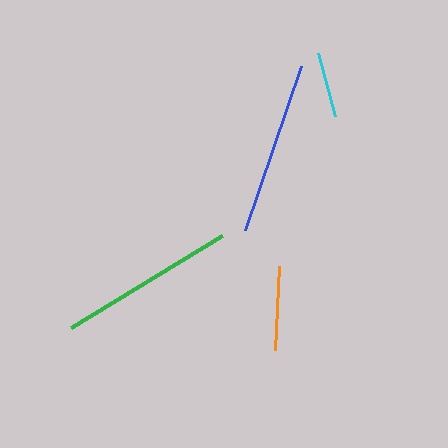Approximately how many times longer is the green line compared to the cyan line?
The green line is approximately 2.7 times the length of the cyan line.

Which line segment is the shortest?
The cyan line is the shortest at approximately 66 pixels.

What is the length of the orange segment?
The orange segment is approximately 84 pixels long.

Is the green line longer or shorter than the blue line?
The green line is longer than the blue line.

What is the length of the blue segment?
The blue segment is approximately 173 pixels long.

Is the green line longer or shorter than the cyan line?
The green line is longer than the cyan line.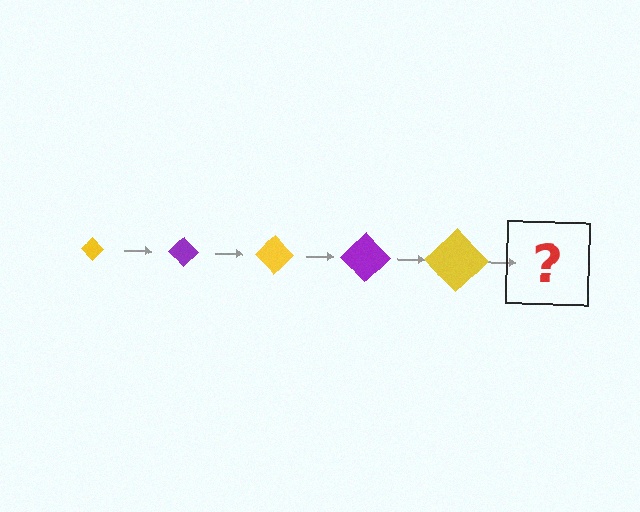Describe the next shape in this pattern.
It should be a purple diamond, larger than the previous one.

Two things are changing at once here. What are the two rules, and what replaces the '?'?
The two rules are that the diamond grows larger each step and the color cycles through yellow and purple. The '?' should be a purple diamond, larger than the previous one.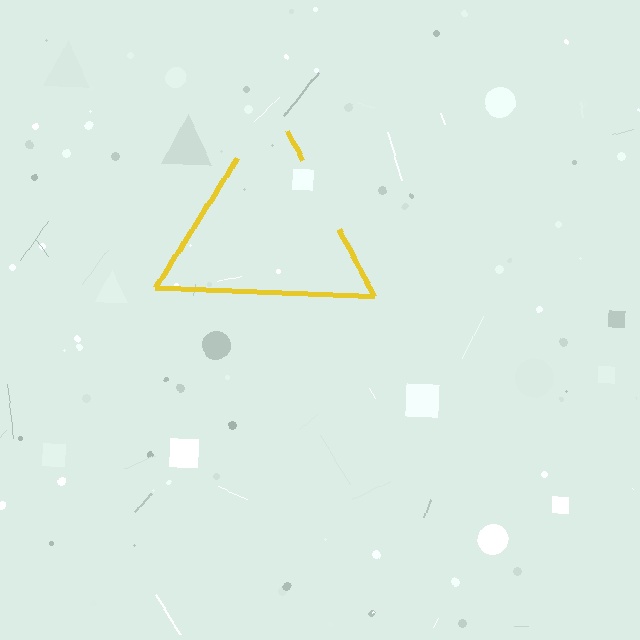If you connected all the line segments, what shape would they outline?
They would outline a triangle.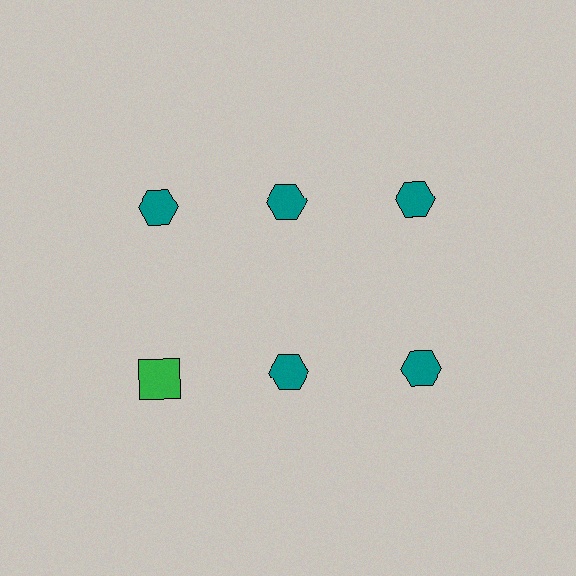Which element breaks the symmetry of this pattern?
The green square in the second row, leftmost column breaks the symmetry. All other shapes are teal hexagons.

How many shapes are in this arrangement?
There are 6 shapes arranged in a grid pattern.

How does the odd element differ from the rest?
It differs in both color (green instead of teal) and shape (square instead of hexagon).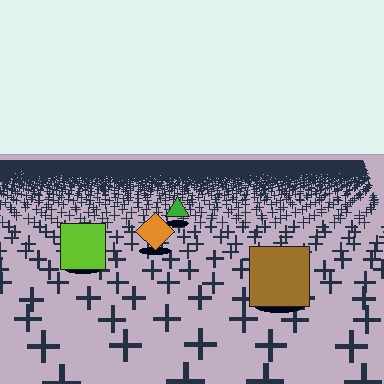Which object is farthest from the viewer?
The green triangle is farthest from the viewer. It appears smaller and the ground texture around it is denser.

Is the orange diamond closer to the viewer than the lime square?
No. The lime square is closer — you can tell from the texture gradient: the ground texture is coarser near it.